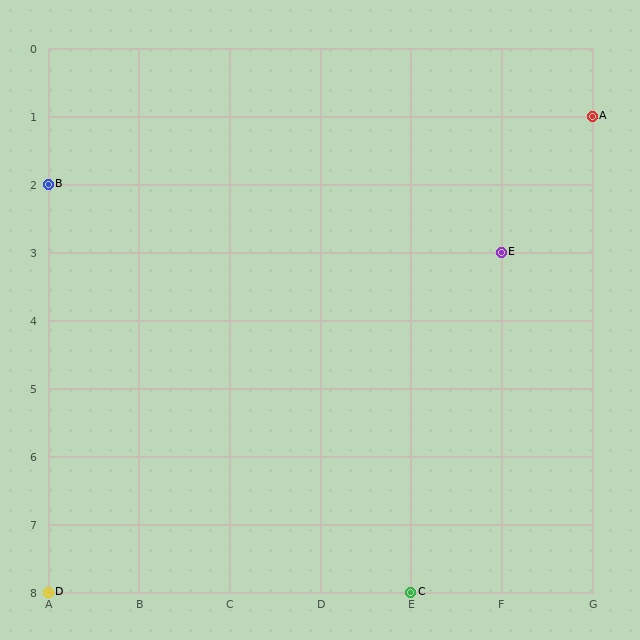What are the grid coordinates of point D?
Point D is at grid coordinates (A, 8).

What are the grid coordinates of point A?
Point A is at grid coordinates (G, 1).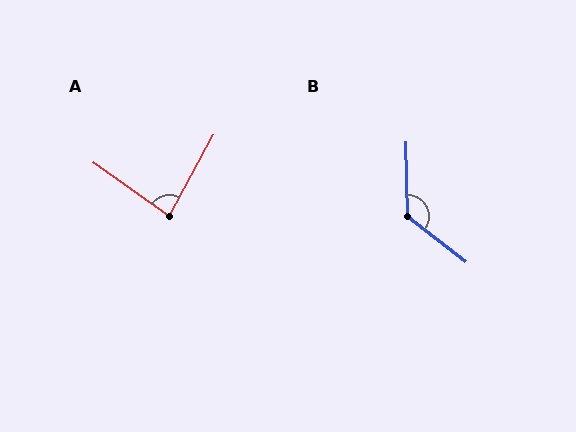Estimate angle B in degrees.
Approximately 129 degrees.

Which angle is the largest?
B, at approximately 129 degrees.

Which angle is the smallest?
A, at approximately 84 degrees.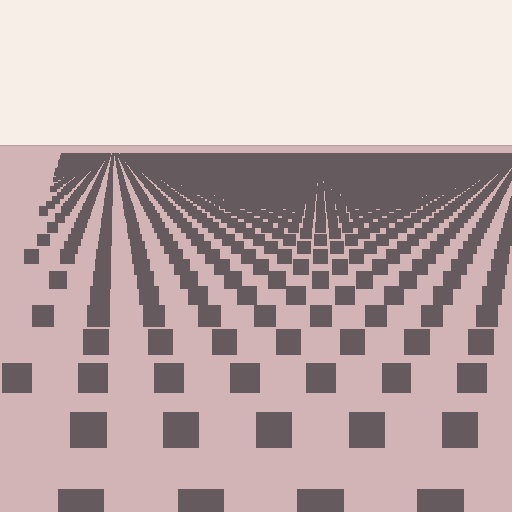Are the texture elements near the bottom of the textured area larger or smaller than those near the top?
Larger. Near the bottom, elements are closer to the viewer and appear at a bigger on-screen size.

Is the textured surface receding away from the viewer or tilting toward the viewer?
The surface is receding away from the viewer. Texture elements get smaller and denser toward the top.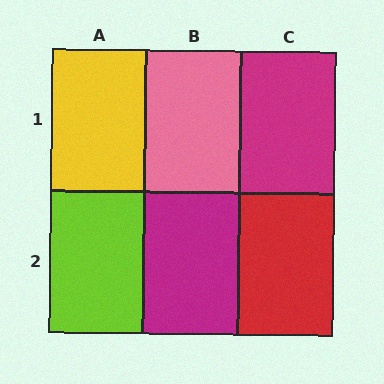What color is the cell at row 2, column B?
Magenta.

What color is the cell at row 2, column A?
Lime.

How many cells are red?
1 cell is red.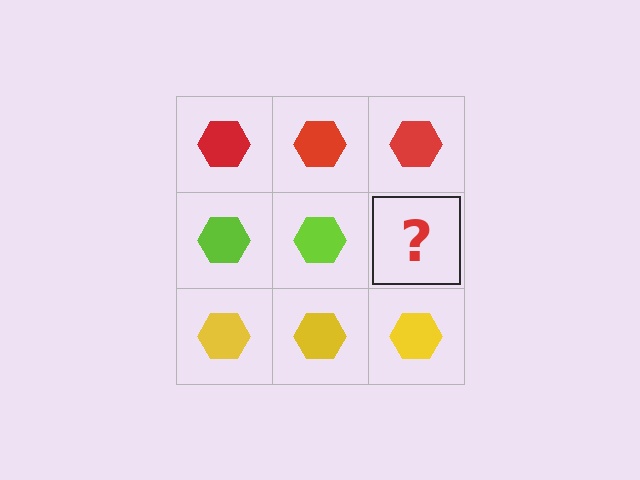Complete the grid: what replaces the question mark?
The question mark should be replaced with a lime hexagon.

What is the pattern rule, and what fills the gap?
The rule is that each row has a consistent color. The gap should be filled with a lime hexagon.